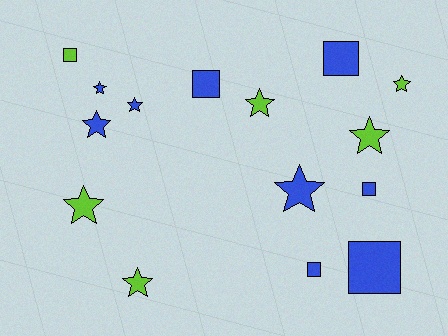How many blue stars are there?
There are 4 blue stars.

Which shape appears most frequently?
Star, with 9 objects.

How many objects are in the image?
There are 15 objects.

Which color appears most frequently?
Blue, with 9 objects.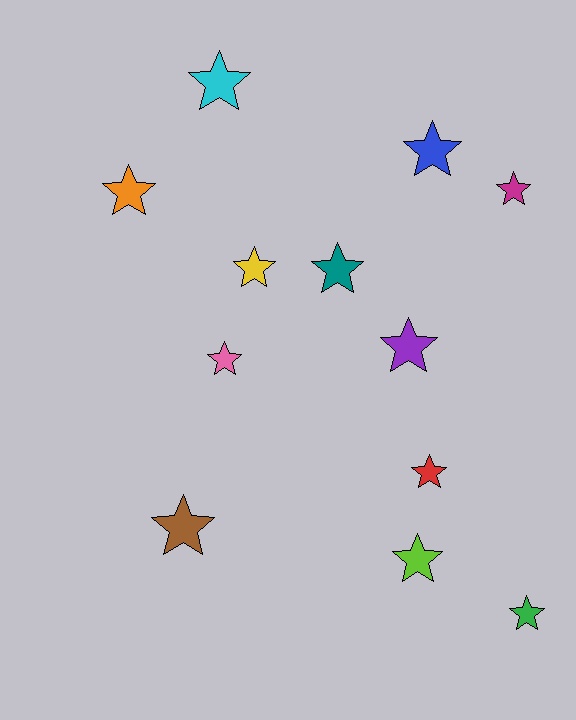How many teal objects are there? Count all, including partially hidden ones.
There is 1 teal object.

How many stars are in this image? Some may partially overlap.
There are 12 stars.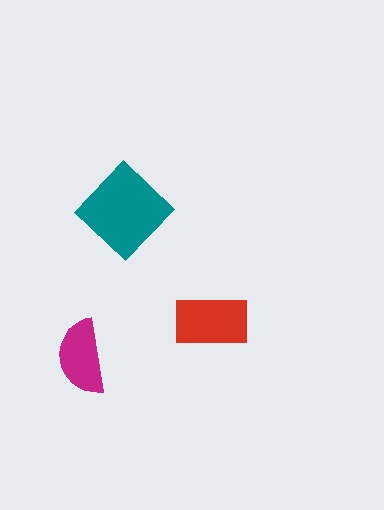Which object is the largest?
The teal diamond.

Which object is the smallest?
The magenta semicircle.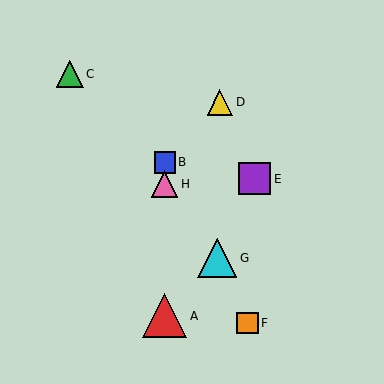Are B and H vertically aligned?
Yes, both are at x≈165.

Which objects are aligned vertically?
Objects A, B, H are aligned vertically.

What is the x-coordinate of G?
Object G is at x≈217.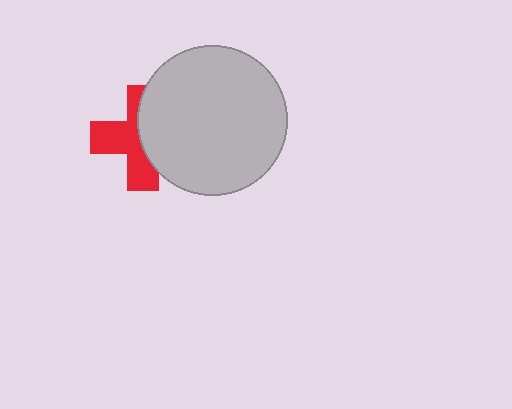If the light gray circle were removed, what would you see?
You would see the complete red cross.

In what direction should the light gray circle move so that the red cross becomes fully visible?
The light gray circle should move right. That is the shortest direction to clear the overlap and leave the red cross fully visible.